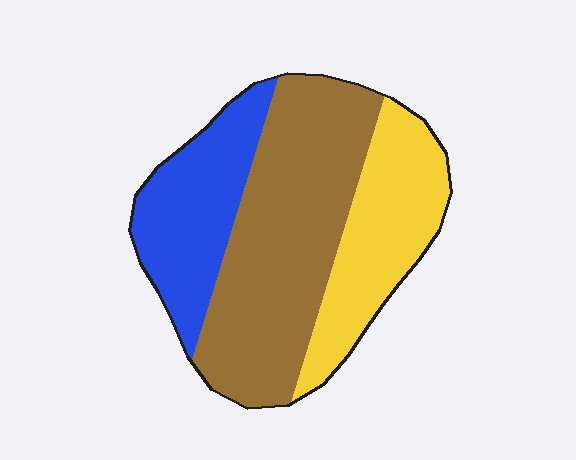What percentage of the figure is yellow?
Yellow covers around 25% of the figure.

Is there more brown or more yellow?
Brown.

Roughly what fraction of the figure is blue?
Blue takes up less than a quarter of the figure.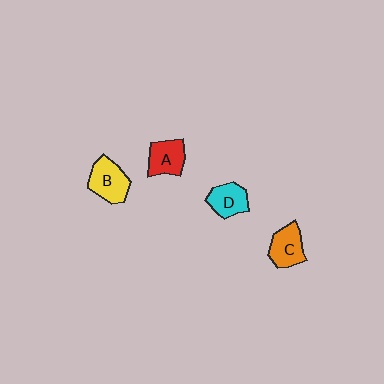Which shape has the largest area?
Shape B (yellow).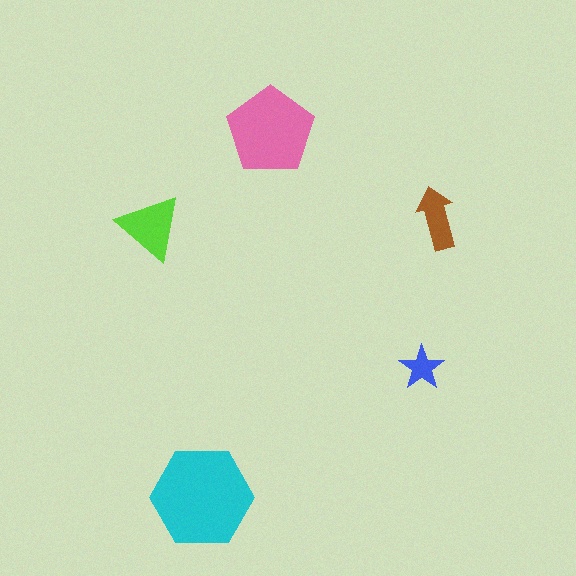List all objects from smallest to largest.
The blue star, the brown arrow, the lime triangle, the pink pentagon, the cyan hexagon.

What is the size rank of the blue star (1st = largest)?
5th.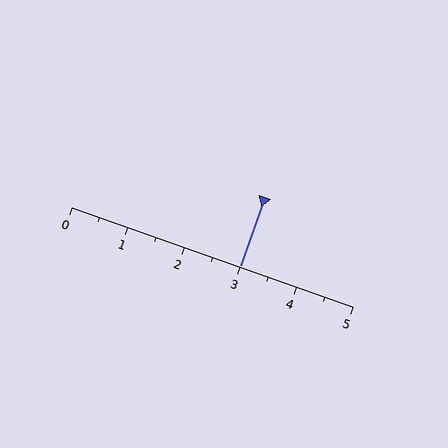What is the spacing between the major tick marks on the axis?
The major ticks are spaced 1 apart.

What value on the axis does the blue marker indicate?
The marker indicates approximately 3.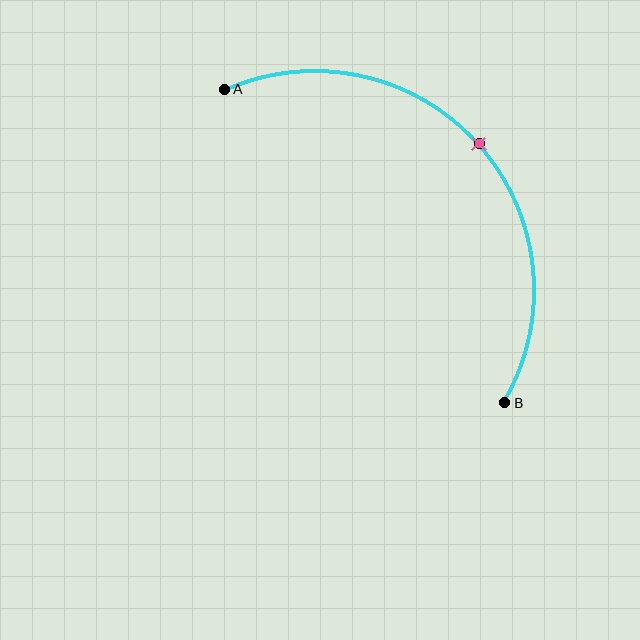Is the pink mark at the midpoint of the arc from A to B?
Yes. The pink mark lies on the arc at equal arc-length from both A and B — it is the arc midpoint.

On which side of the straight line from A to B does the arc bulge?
The arc bulges above and to the right of the straight line connecting A and B.